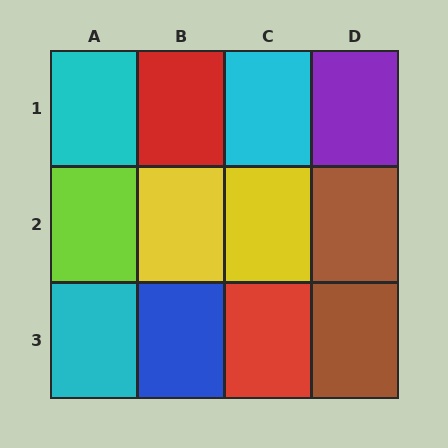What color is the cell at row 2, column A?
Lime.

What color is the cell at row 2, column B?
Yellow.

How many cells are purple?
1 cell is purple.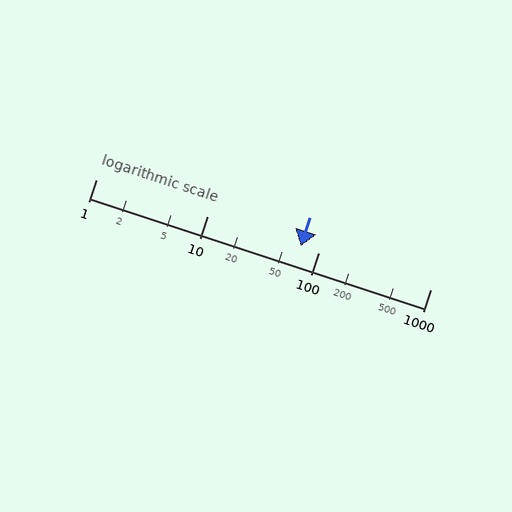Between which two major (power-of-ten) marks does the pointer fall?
The pointer is between 10 and 100.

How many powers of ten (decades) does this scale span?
The scale spans 3 decades, from 1 to 1000.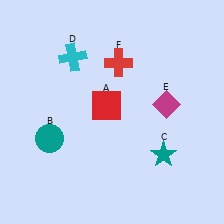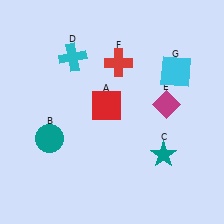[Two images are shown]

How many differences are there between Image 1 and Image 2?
There is 1 difference between the two images.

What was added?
A cyan square (G) was added in Image 2.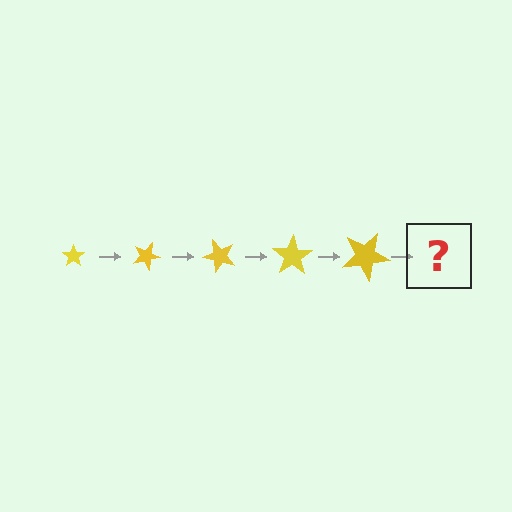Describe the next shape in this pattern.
It should be a star, larger than the previous one and rotated 125 degrees from the start.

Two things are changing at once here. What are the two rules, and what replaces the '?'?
The two rules are that the star grows larger each step and it rotates 25 degrees each step. The '?' should be a star, larger than the previous one and rotated 125 degrees from the start.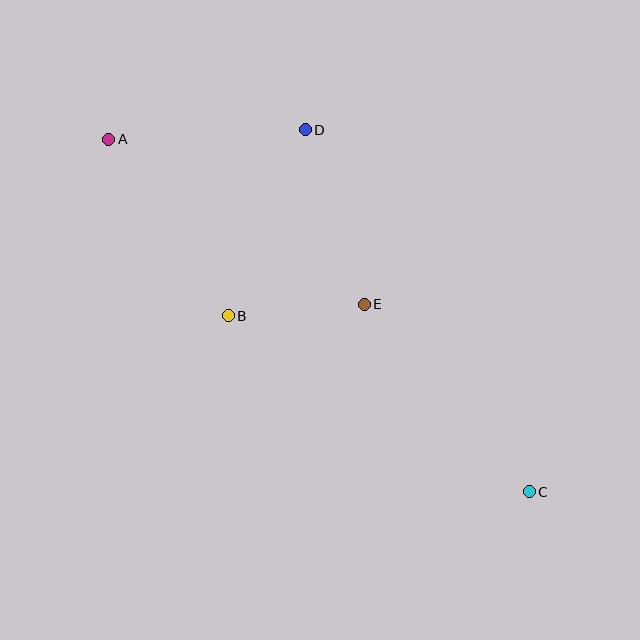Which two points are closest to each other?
Points B and E are closest to each other.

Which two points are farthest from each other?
Points A and C are farthest from each other.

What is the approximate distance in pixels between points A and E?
The distance between A and E is approximately 304 pixels.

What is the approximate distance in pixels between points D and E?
The distance between D and E is approximately 184 pixels.